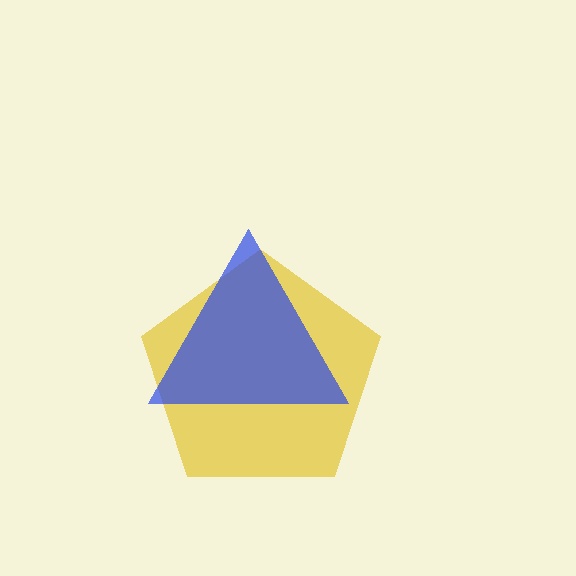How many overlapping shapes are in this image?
There are 2 overlapping shapes in the image.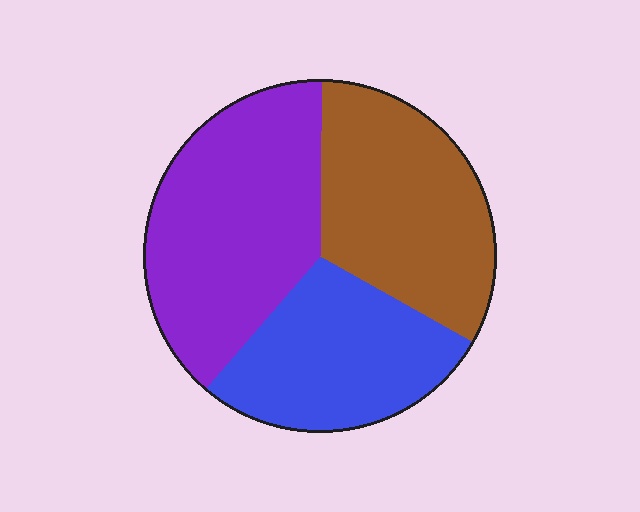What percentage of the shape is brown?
Brown takes up about one third (1/3) of the shape.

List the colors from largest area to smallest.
From largest to smallest: purple, brown, blue.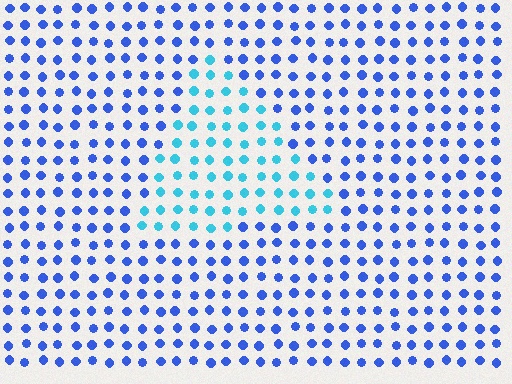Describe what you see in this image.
The image is filled with small blue elements in a uniform arrangement. A triangle-shaped region is visible where the elements are tinted to a slightly different hue, forming a subtle color boundary.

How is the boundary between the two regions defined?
The boundary is defined purely by a slight shift in hue (about 38 degrees). Spacing, size, and orientation are identical on both sides.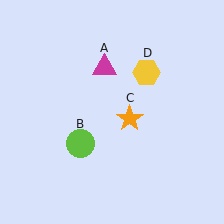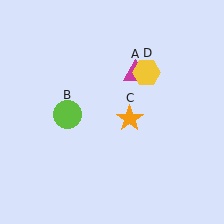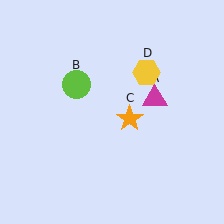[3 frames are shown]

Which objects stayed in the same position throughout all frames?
Orange star (object C) and yellow hexagon (object D) remained stationary.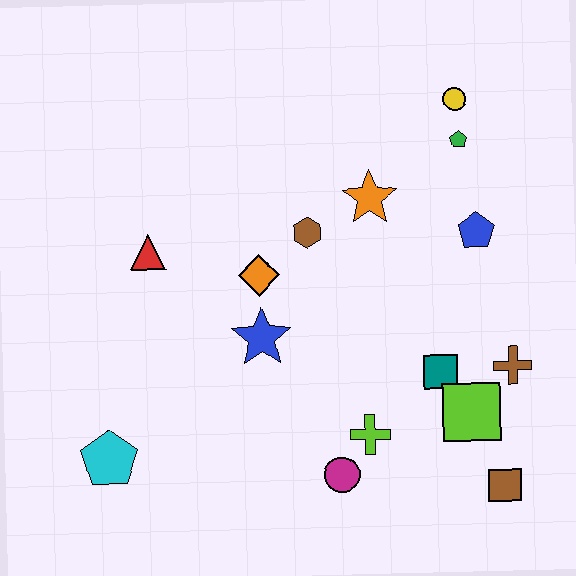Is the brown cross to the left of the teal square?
No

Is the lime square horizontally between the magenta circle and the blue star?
No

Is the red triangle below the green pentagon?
Yes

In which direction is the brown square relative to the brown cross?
The brown square is below the brown cross.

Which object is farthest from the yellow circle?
The cyan pentagon is farthest from the yellow circle.